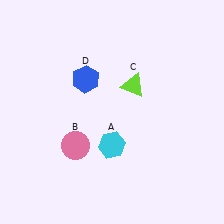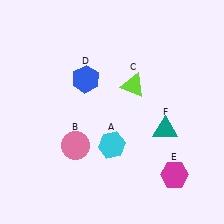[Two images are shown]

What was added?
A magenta hexagon (E), a teal triangle (F) were added in Image 2.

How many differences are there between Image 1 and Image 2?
There are 2 differences between the two images.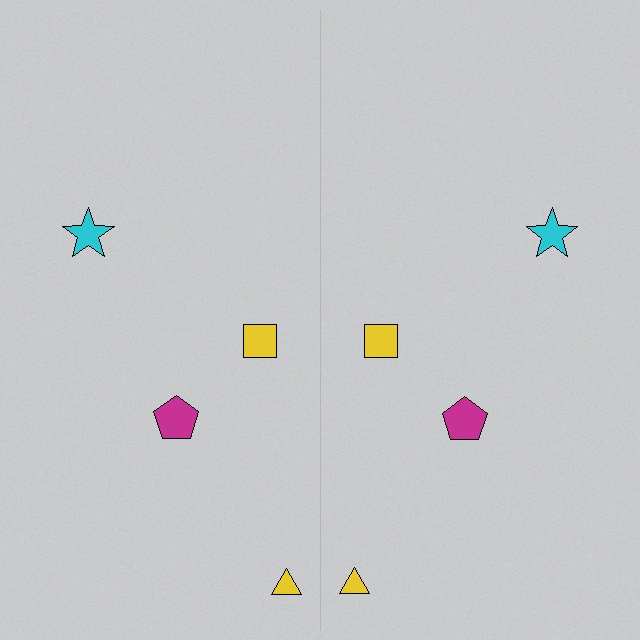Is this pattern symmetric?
Yes, this pattern has bilateral (reflection) symmetry.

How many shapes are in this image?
There are 8 shapes in this image.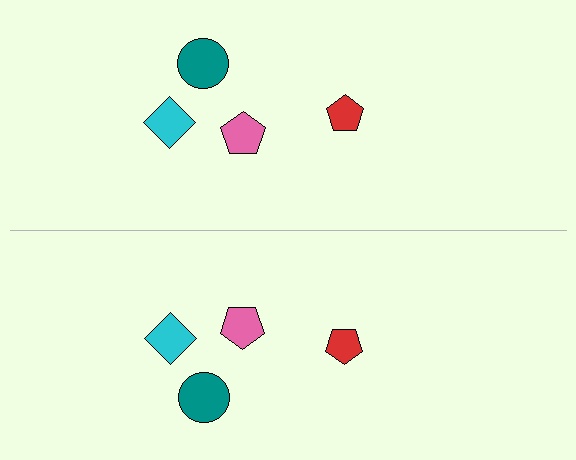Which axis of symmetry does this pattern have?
The pattern has a horizontal axis of symmetry running through the center of the image.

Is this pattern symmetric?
Yes, this pattern has bilateral (reflection) symmetry.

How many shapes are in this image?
There are 8 shapes in this image.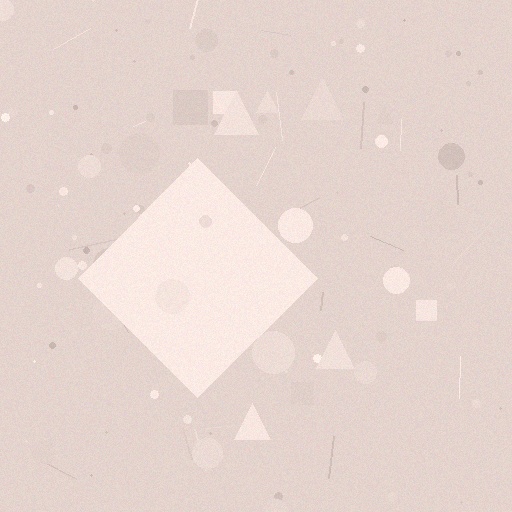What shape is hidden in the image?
A diamond is hidden in the image.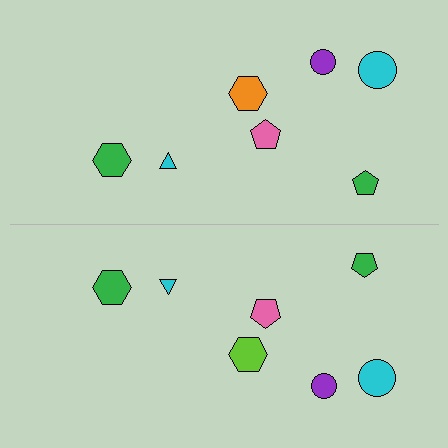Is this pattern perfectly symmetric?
No, the pattern is not perfectly symmetric. The lime hexagon on the bottom side breaks the symmetry — its mirror counterpart is orange.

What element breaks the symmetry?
The lime hexagon on the bottom side breaks the symmetry — its mirror counterpart is orange.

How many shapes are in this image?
There are 14 shapes in this image.